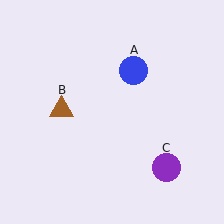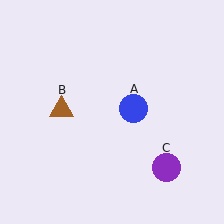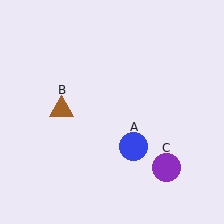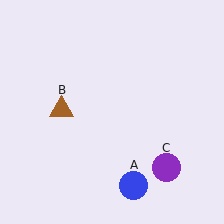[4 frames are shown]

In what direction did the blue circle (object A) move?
The blue circle (object A) moved down.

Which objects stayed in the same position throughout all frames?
Brown triangle (object B) and purple circle (object C) remained stationary.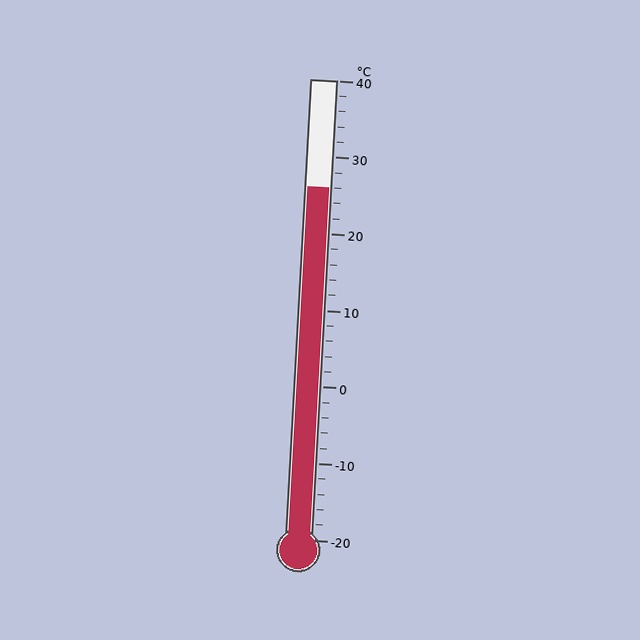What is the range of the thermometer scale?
The thermometer scale ranges from -20°C to 40°C.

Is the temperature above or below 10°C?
The temperature is above 10°C.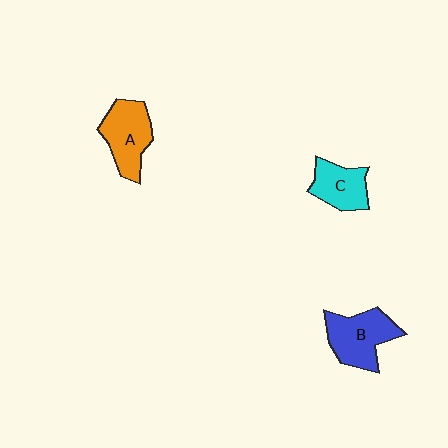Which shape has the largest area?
Shape B (blue).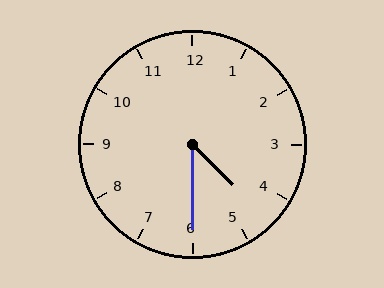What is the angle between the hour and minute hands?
Approximately 45 degrees.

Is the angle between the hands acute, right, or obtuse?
It is acute.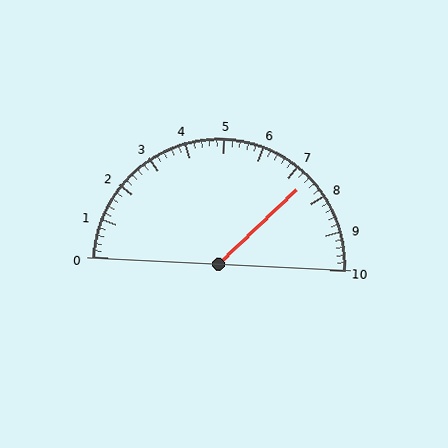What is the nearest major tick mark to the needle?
The nearest major tick mark is 7.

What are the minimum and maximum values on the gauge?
The gauge ranges from 0 to 10.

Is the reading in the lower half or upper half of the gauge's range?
The reading is in the upper half of the range (0 to 10).